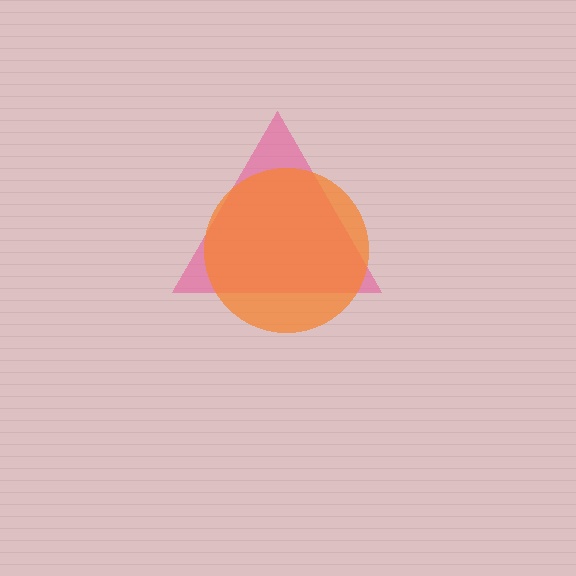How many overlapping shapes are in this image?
There are 2 overlapping shapes in the image.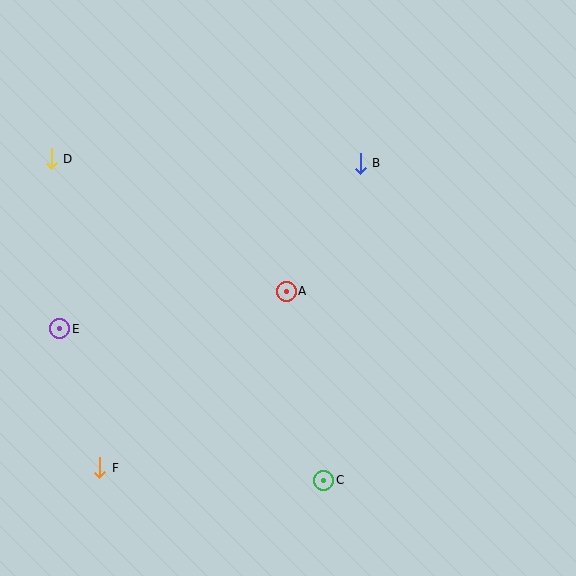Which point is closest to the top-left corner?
Point D is closest to the top-left corner.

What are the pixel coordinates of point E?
Point E is at (60, 329).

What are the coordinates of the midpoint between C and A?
The midpoint between C and A is at (305, 386).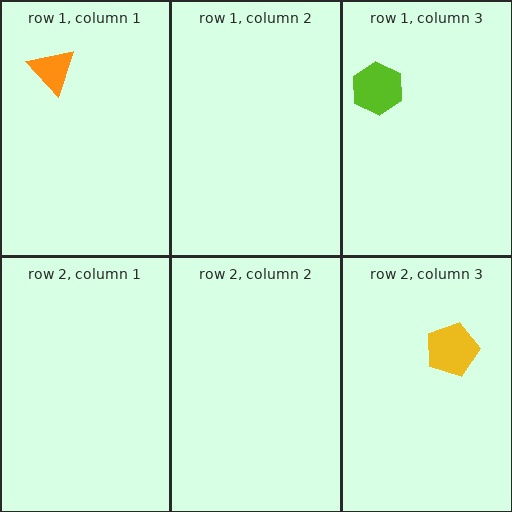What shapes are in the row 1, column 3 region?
The lime hexagon.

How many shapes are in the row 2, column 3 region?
1.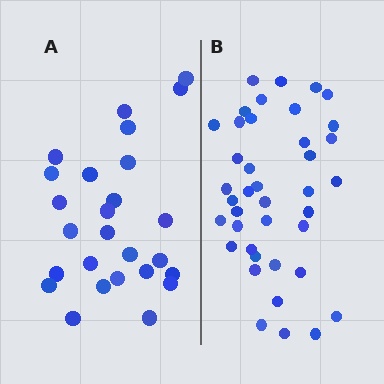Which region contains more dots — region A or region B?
Region B (the right region) has more dots.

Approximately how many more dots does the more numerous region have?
Region B has approximately 15 more dots than region A.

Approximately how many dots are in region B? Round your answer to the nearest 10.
About 40 dots.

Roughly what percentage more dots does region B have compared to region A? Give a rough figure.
About 55% more.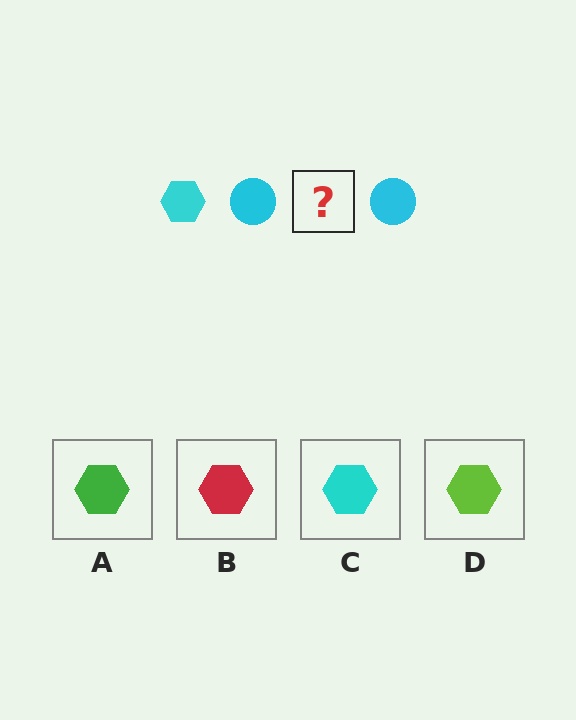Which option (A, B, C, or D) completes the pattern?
C.